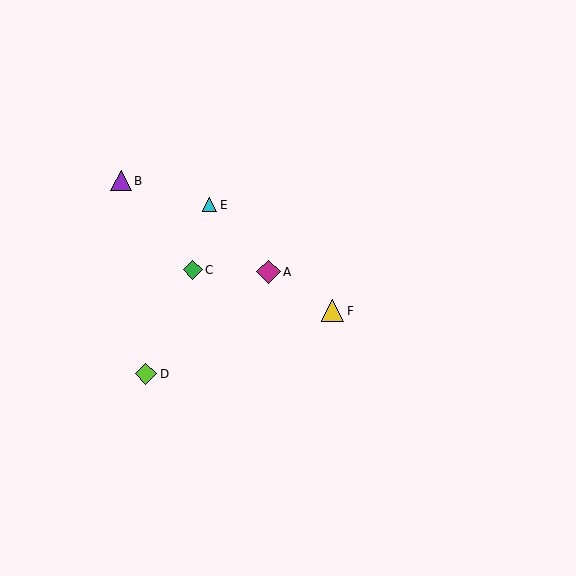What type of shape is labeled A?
Shape A is a magenta diamond.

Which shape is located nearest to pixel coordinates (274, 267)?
The magenta diamond (labeled A) at (268, 272) is nearest to that location.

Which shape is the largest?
The magenta diamond (labeled A) is the largest.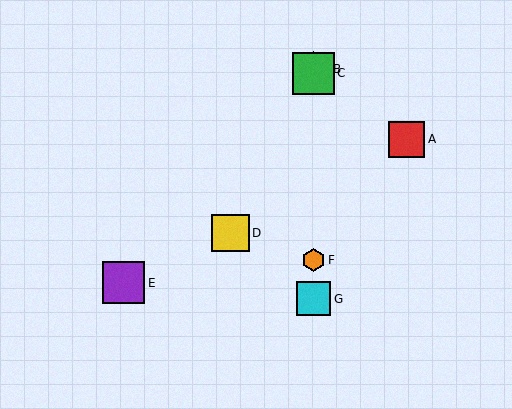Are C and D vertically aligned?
No, C is at x≈313 and D is at x≈230.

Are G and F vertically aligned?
Yes, both are at x≈313.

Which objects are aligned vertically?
Objects B, C, F, G are aligned vertically.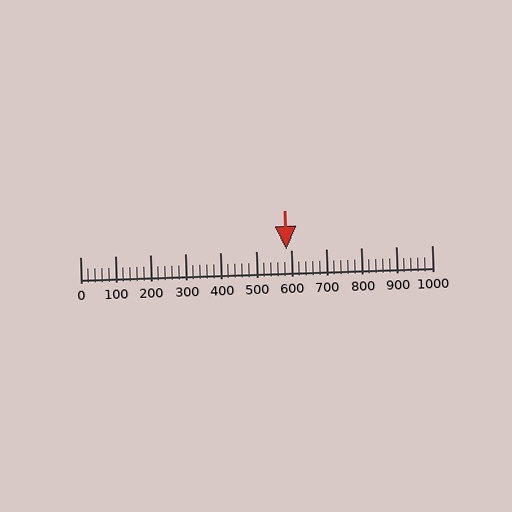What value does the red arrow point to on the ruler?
The red arrow points to approximately 587.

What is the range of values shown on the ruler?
The ruler shows values from 0 to 1000.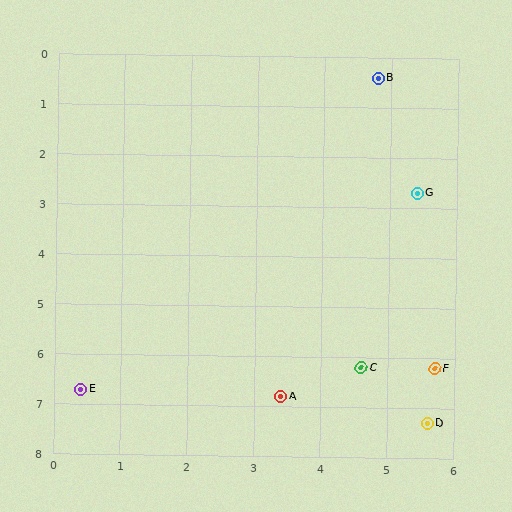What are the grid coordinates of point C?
Point C is at approximately (4.6, 6.2).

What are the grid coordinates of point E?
Point E is at approximately (0.4, 6.7).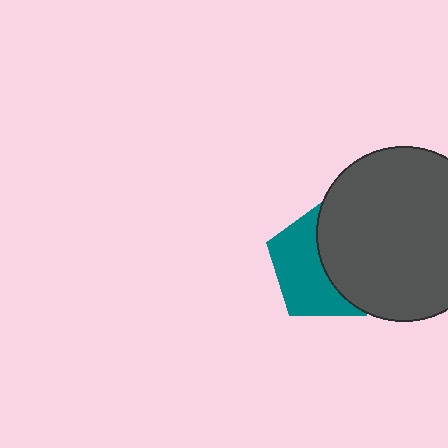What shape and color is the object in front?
The object in front is a dark gray circle.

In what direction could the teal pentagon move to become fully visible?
The teal pentagon could move left. That would shift it out from behind the dark gray circle entirely.